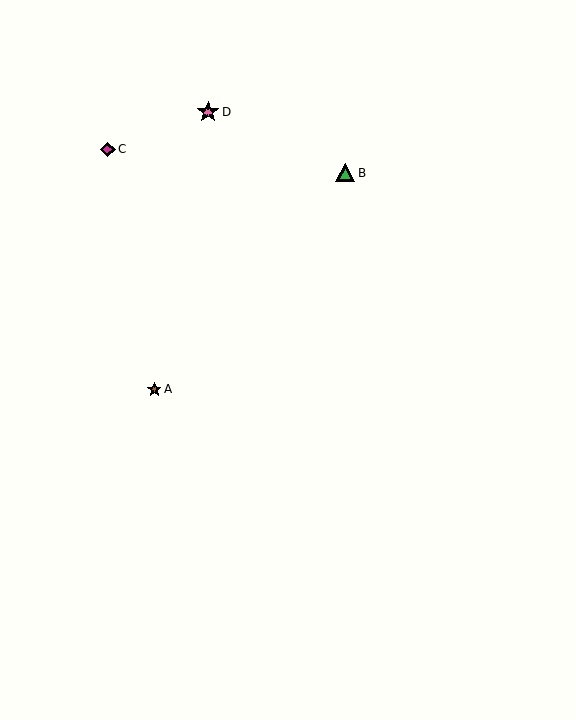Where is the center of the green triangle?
The center of the green triangle is at (345, 173).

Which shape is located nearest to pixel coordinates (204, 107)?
The pink star (labeled D) at (208, 112) is nearest to that location.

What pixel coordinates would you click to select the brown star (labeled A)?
Click at (154, 389) to select the brown star A.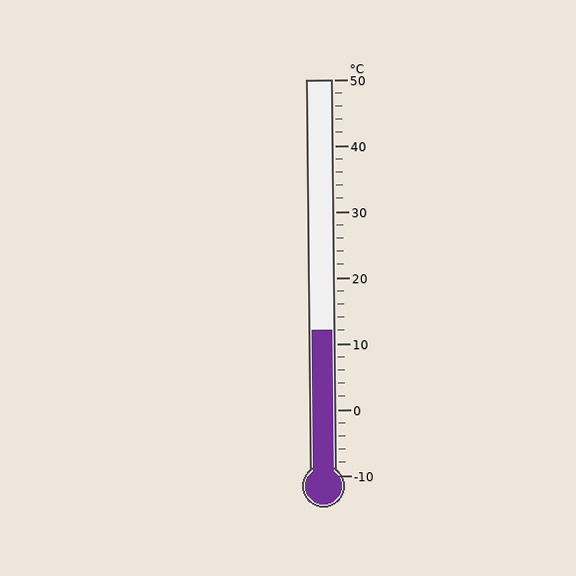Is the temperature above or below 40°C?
The temperature is below 40°C.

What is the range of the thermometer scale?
The thermometer scale ranges from -10°C to 50°C.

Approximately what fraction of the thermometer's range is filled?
The thermometer is filled to approximately 35% of its range.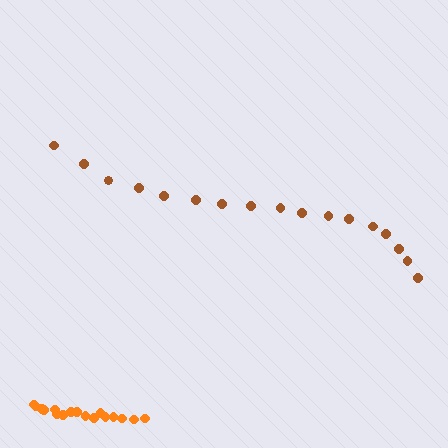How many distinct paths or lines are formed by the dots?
There are 2 distinct paths.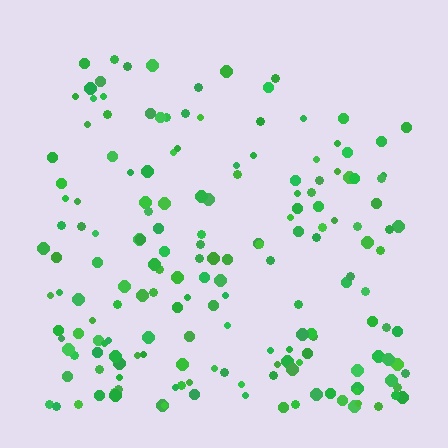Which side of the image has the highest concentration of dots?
The bottom.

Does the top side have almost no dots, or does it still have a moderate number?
Still a moderate number, just noticeably fewer than the bottom.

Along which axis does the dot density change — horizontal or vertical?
Vertical.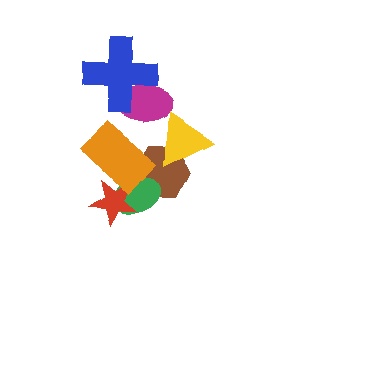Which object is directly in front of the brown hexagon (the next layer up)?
The green ellipse is directly in front of the brown hexagon.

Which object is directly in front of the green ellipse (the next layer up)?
The red star is directly in front of the green ellipse.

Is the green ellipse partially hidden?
Yes, it is partially covered by another shape.